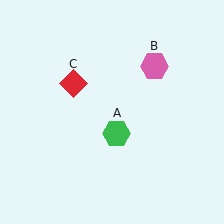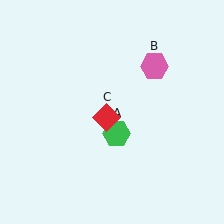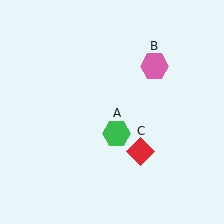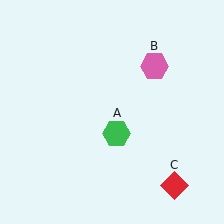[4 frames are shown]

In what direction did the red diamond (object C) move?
The red diamond (object C) moved down and to the right.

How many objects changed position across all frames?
1 object changed position: red diamond (object C).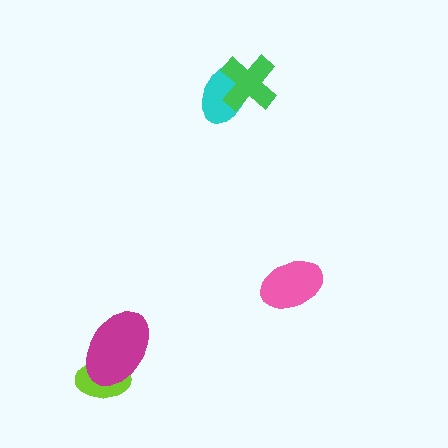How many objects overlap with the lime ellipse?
1 object overlaps with the lime ellipse.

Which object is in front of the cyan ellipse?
The green cross is in front of the cyan ellipse.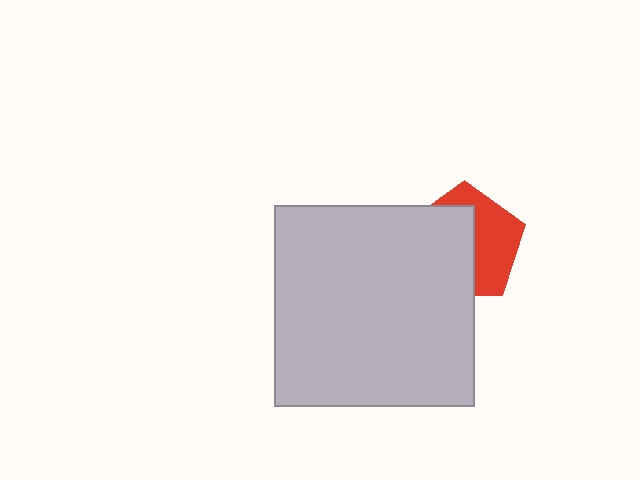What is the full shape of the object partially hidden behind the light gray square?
The partially hidden object is a red pentagon.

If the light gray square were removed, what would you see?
You would see the complete red pentagon.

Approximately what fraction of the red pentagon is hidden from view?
Roughly 55% of the red pentagon is hidden behind the light gray square.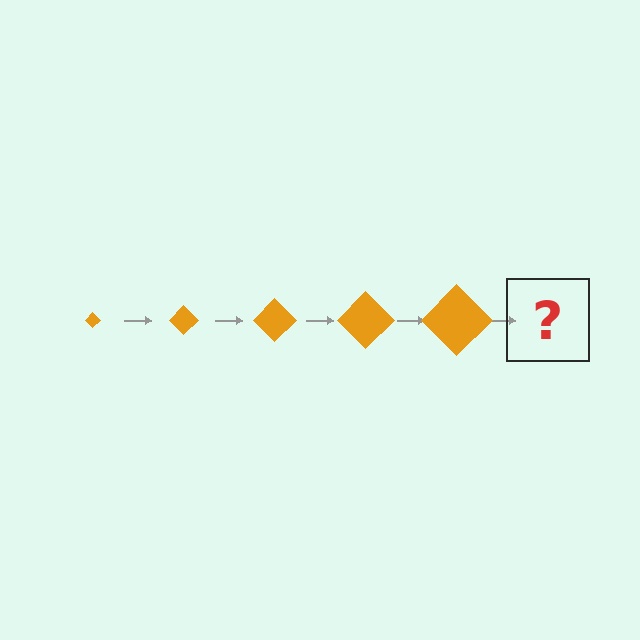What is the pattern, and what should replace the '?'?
The pattern is that the diamond gets progressively larger each step. The '?' should be an orange diamond, larger than the previous one.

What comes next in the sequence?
The next element should be an orange diamond, larger than the previous one.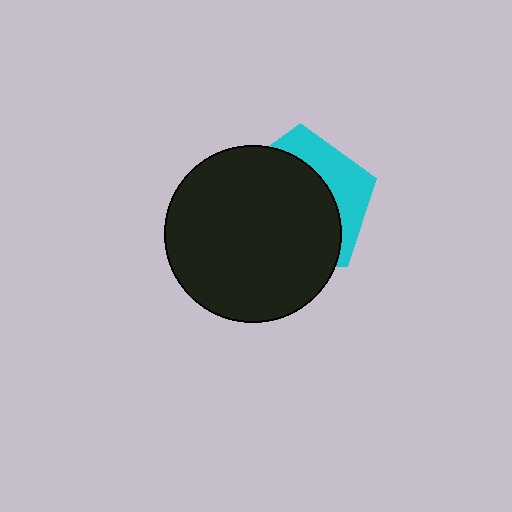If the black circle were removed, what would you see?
You would see the complete cyan pentagon.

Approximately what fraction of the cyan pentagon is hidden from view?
Roughly 70% of the cyan pentagon is hidden behind the black circle.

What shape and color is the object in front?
The object in front is a black circle.